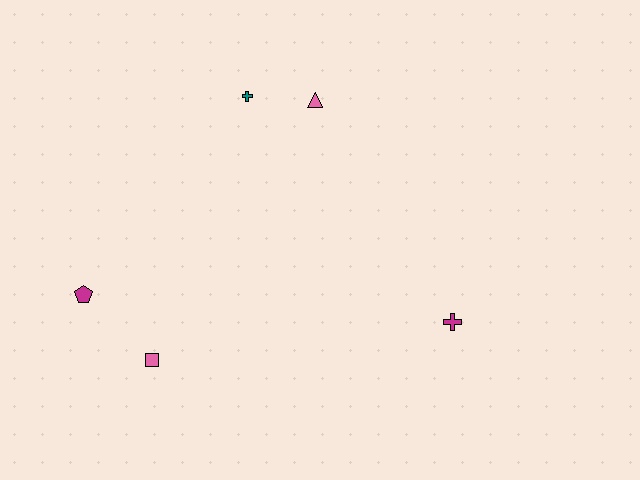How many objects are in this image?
There are 5 objects.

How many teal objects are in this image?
There is 1 teal object.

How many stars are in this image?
There are no stars.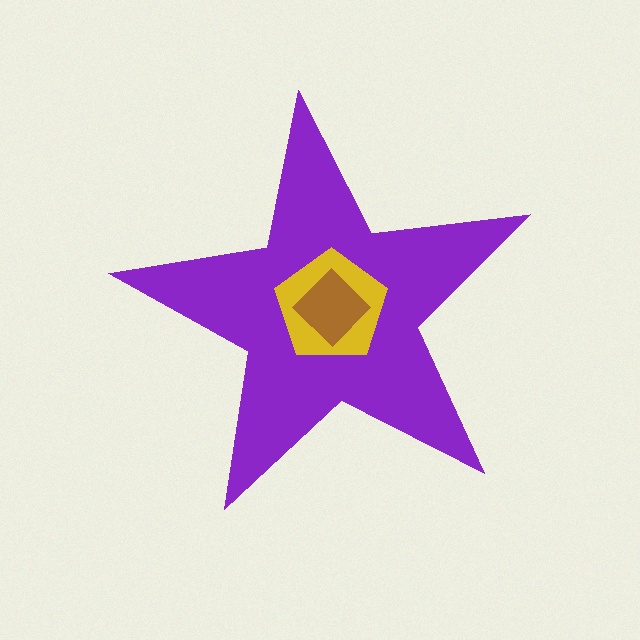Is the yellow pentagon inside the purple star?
Yes.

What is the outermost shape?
The purple star.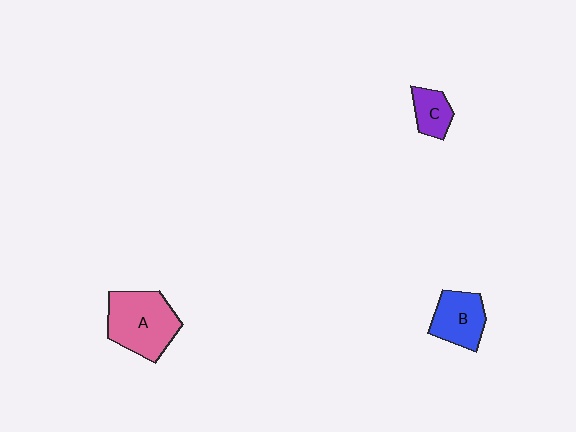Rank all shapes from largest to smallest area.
From largest to smallest: A (pink), B (blue), C (purple).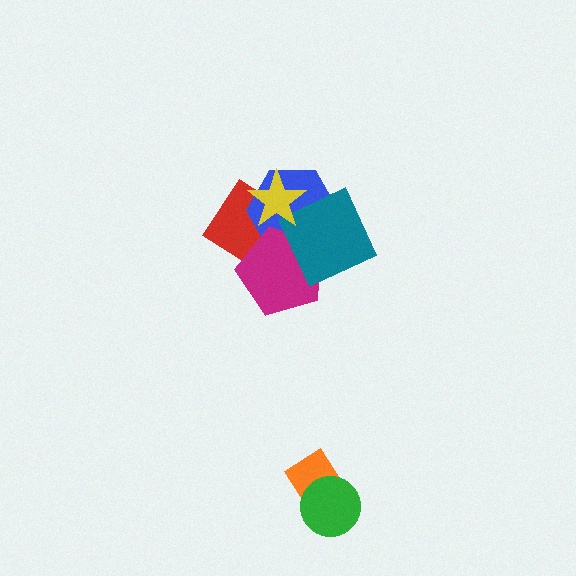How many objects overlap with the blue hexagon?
4 objects overlap with the blue hexagon.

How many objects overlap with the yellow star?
2 objects overlap with the yellow star.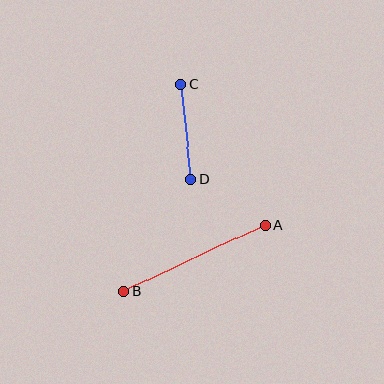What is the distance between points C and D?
The distance is approximately 96 pixels.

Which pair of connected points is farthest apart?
Points A and B are farthest apart.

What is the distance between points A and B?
The distance is approximately 156 pixels.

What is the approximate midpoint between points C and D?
The midpoint is at approximately (186, 132) pixels.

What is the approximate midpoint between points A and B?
The midpoint is at approximately (194, 258) pixels.